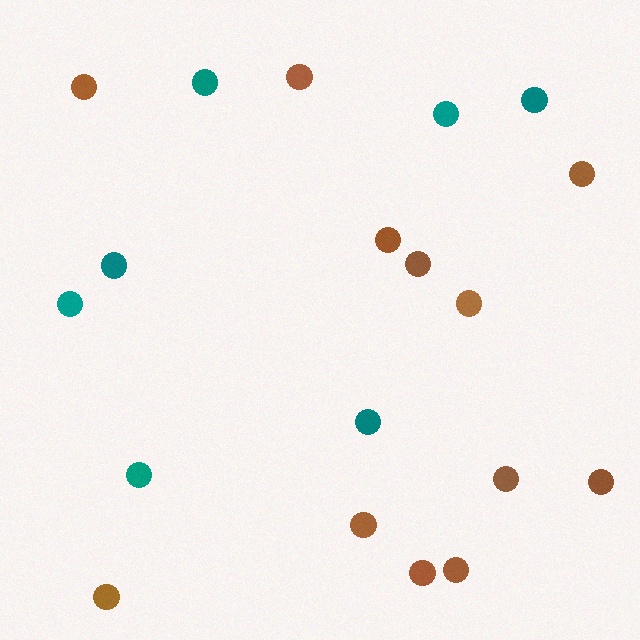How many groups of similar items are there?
There are 2 groups: one group of teal circles (7) and one group of brown circles (12).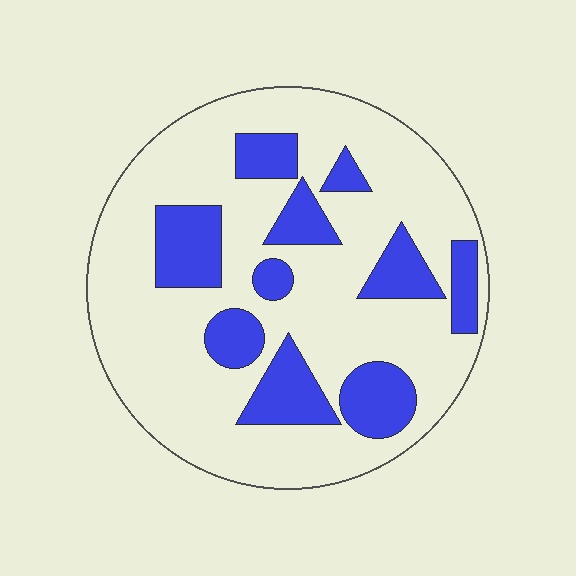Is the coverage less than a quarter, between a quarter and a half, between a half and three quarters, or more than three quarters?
Between a quarter and a half.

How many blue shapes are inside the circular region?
10.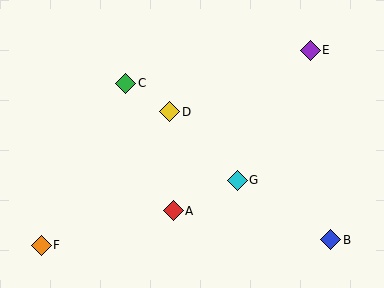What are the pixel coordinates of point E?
Point E is at (310, 50).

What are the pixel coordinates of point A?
Point A is at (173, 211).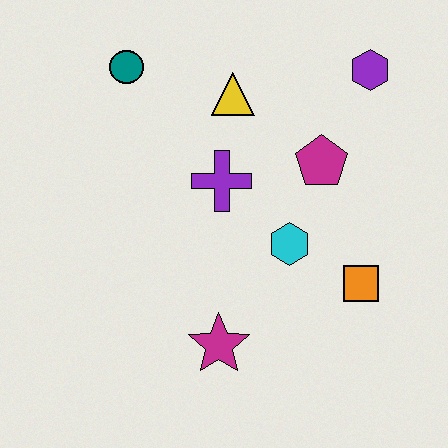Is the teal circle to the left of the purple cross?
Yes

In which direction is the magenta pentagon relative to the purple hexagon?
The magenta pentagon is below the purple hexagon.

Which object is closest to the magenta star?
The cyan hexagon is closest to the magenta star.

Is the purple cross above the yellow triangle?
No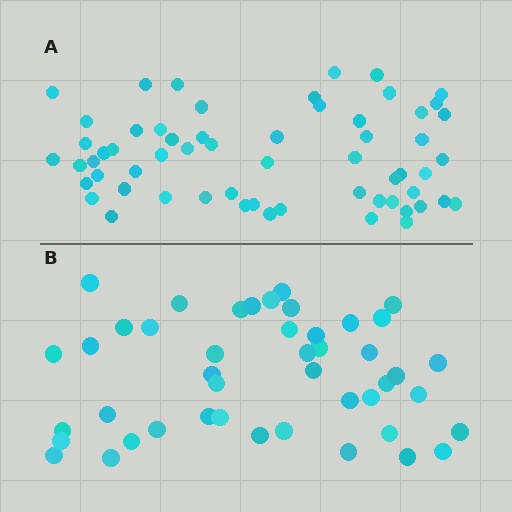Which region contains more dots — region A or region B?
Region A (the top region) has more dots.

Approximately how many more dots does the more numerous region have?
Region A has approximately 15 more dots than region B.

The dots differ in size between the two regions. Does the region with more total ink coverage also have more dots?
No. Region B has more total ink coverage because its dots are larger, but region A actually contains more individual dots. Total area can be misleading — the number of items is what matters here.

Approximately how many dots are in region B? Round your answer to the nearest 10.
About 40 dots. (The exact count is 45, which rounds to 40.)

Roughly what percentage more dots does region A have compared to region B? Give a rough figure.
About 35% more.